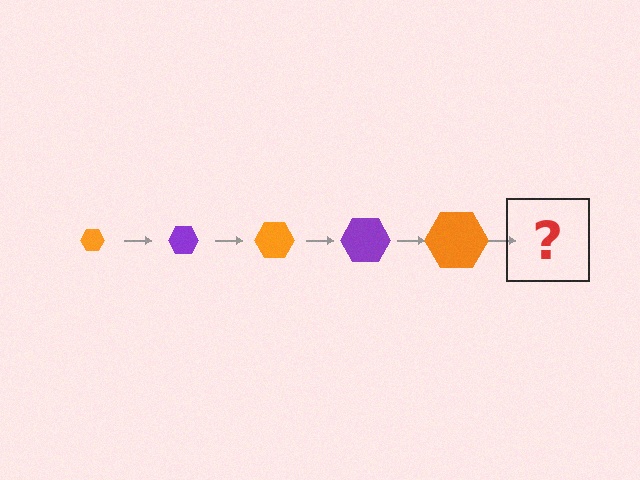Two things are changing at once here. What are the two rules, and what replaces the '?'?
The two rules are that the hexagon grows larger each step and the color cycles through orange and purple. The '?' should be a purple hexagon, larger than the previous one.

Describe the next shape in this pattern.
It should be a purple hexagon, larger than the previous one.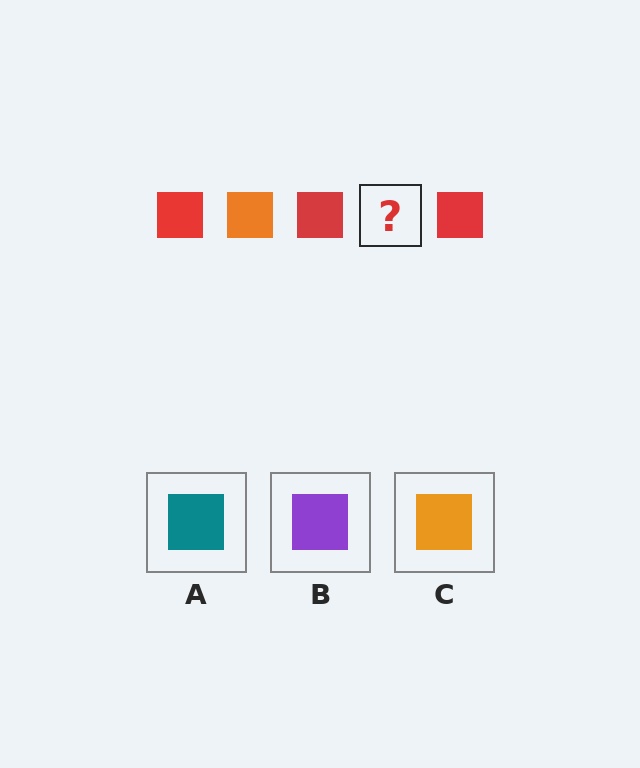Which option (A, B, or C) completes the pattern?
C.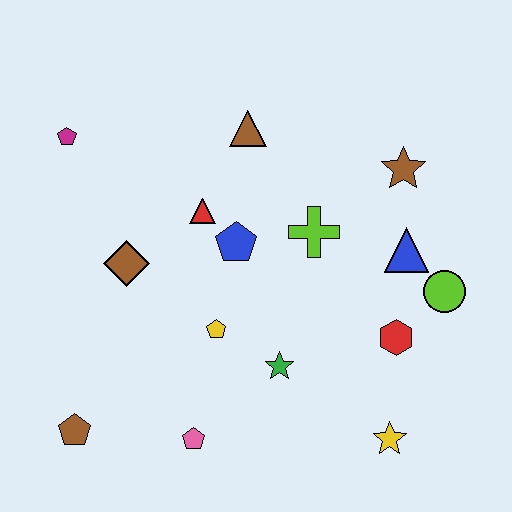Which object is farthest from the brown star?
The brown pentagon is farthest from the brown star.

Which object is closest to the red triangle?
The blue pentagon is closest to the red triangle.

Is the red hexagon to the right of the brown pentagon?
Yes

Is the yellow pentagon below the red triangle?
Yes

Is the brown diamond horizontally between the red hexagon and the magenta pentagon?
Yes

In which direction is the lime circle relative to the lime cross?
The lime circle is to the right of the lime cross.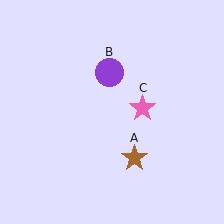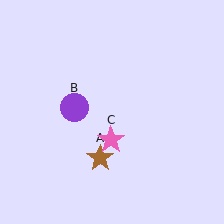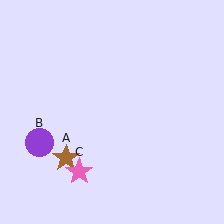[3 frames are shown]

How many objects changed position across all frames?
3 objects changed position: brown star (object A), purple circle (object B), pink star (object C).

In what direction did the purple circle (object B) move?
The purple circle (object B) moved down and to the left.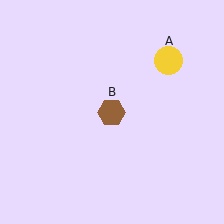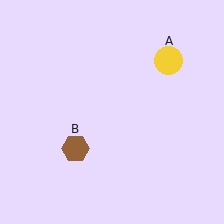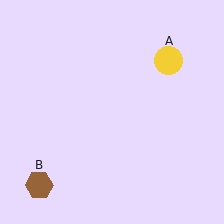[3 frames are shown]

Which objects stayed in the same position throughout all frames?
Yellow circle (object A) remained stationary.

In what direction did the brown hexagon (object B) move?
The brown hexagon (object B) moved down and to the left.